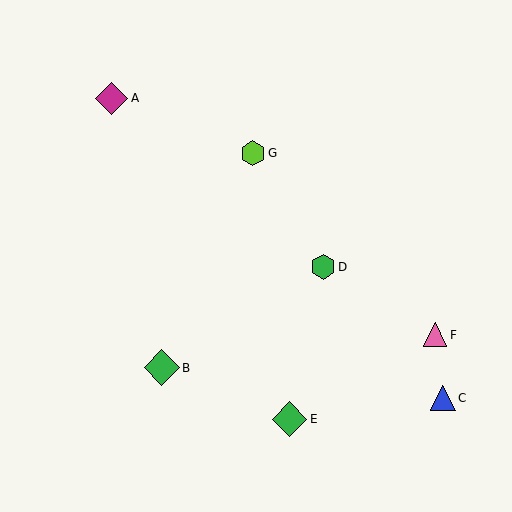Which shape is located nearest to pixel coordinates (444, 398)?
The blue triangle (labeled C) at (443, 398) is nearest to that location.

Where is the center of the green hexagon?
The center of the green hexagon is at (323, 267).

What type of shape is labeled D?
Shape D is a green hexagon.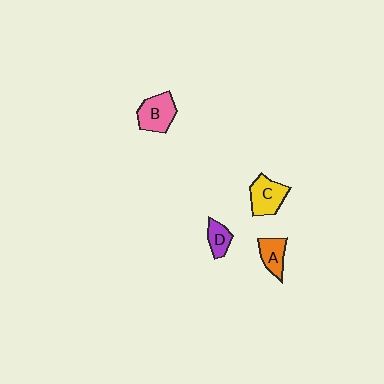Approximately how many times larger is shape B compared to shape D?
Approximately 1.7 times.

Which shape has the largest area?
Shape B (pink).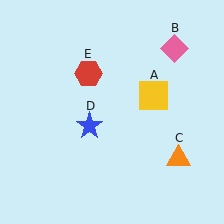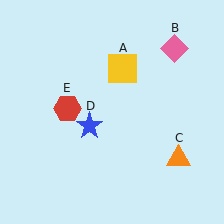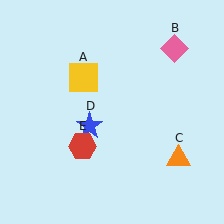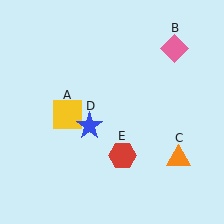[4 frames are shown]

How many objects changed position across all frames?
2 objects changed position: yellow square (object A), red hexagon (object E).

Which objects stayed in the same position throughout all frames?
Pink diamond (object B) and orange triangle (object C) and blue star (object D) remained stationary.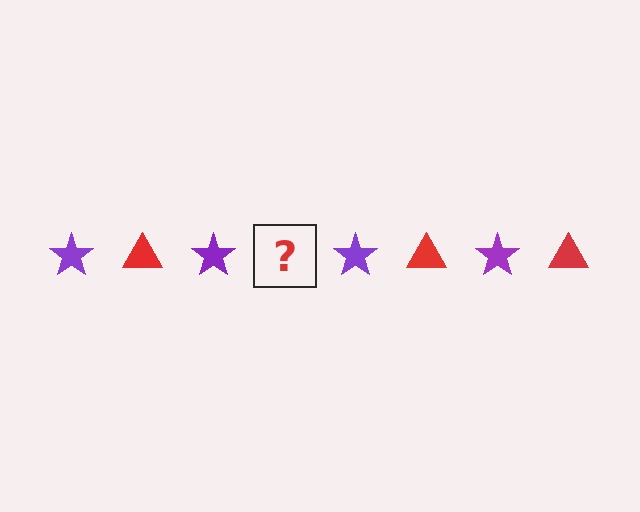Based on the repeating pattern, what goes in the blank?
The blank should be a red triangle.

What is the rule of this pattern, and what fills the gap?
The rule is that the pattern alternates between purple star and red triangle. The gap should be filled with a red triangle.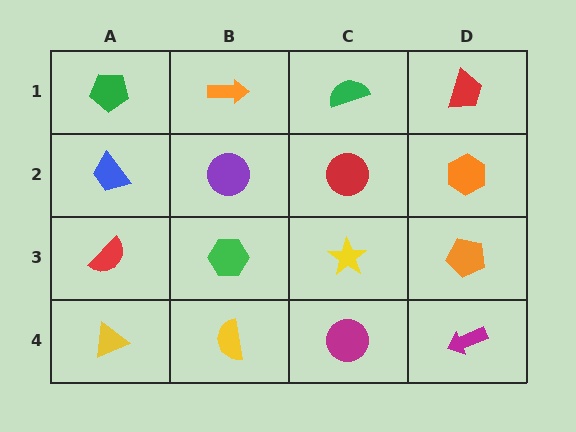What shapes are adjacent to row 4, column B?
A green hexagon (row 3, column B), a yellow triangle (row 4, column A), a magenta circle (row 4, column C).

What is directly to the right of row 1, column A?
An orange arrow.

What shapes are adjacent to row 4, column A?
A red semicircle (row 3, column A), a yellow semicircle (row 4, column B).